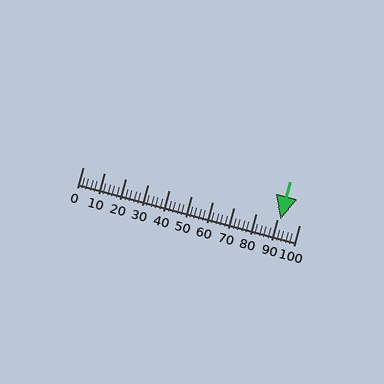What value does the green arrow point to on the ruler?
The green arrow points to approximately 91.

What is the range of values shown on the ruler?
The ruler shows values from 0 to 100.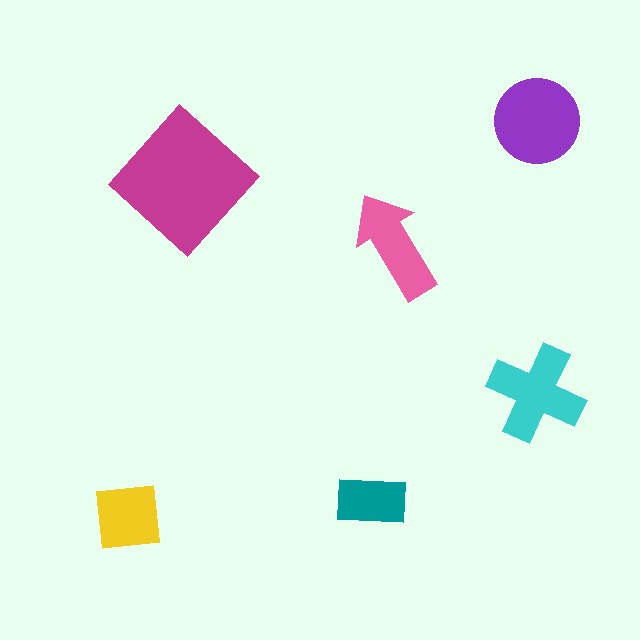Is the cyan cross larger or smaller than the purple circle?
Smaller.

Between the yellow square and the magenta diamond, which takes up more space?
The magenta diamond.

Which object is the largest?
The magenta diamond.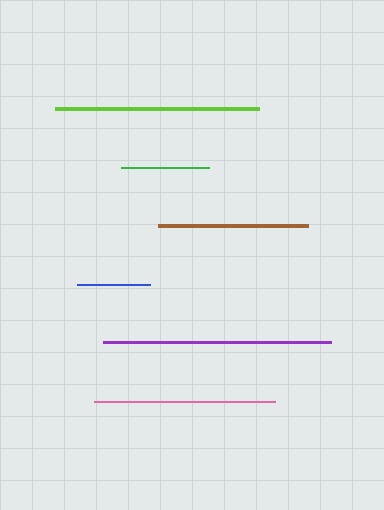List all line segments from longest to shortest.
From longest to shortest: purple, lime, pink, brown, green, blue.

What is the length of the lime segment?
The lime segment is approximately 204 pixels long.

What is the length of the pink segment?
The pink segment is approximately 181 pixels long.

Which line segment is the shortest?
The blue line is the shortest at approximately 73 pixels.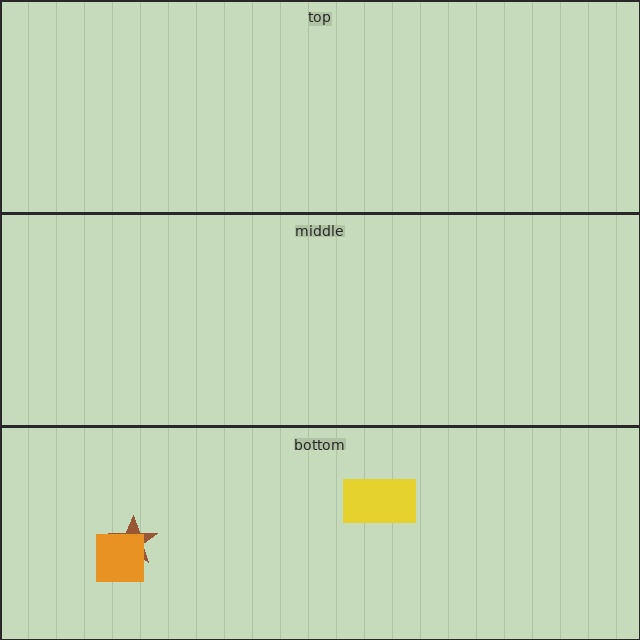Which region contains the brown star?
The bottom region.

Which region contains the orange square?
The bottom region.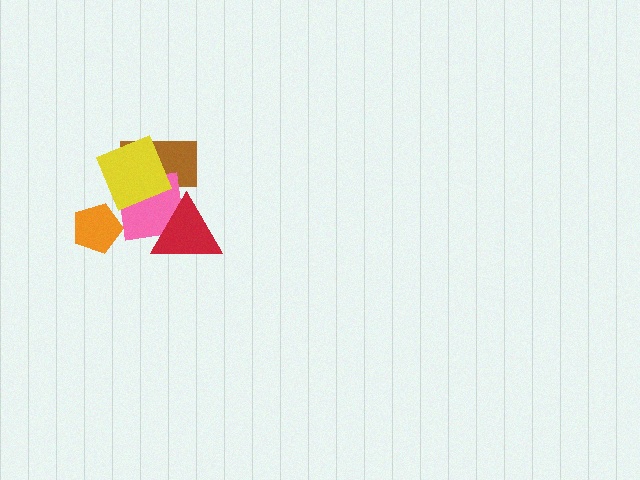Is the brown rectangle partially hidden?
Yes, it is partially covered by another shape.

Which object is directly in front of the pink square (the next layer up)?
The yellow square is directly in front of the pink square.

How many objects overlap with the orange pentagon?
1 object overlaps with the orange pentagon.